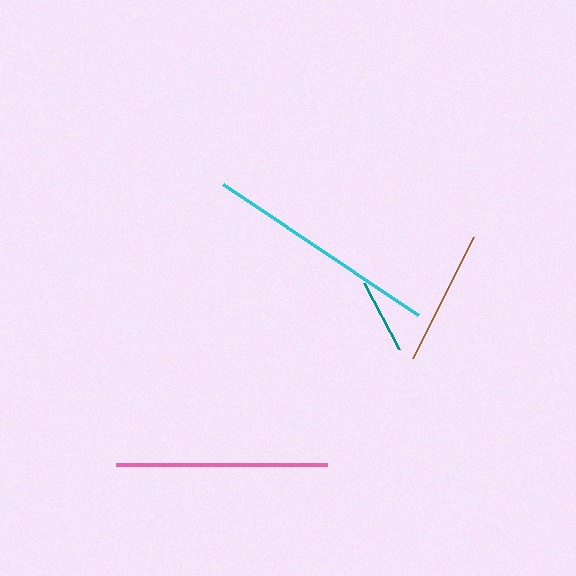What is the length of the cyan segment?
The cyan segment is approximately 234 pixels long.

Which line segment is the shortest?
The teal line is the shortest at approximately 75 pixels.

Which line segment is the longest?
The cyan line is the longest at approximately 234 pixels.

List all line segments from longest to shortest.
From longest to shortest: cyan, pink, brown, teal.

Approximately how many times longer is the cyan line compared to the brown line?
The cyan line is approximately 1.7 times the length of the brown line.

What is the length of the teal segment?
The teal segment is approximately 75 pixels long.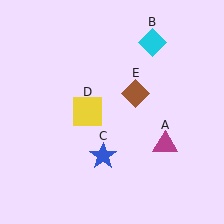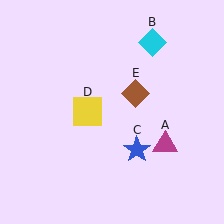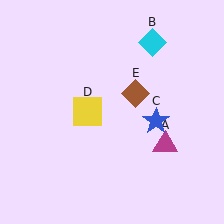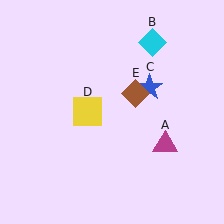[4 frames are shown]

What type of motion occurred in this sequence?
The blue star (object C) rotated counterclockwise around the center of the scene.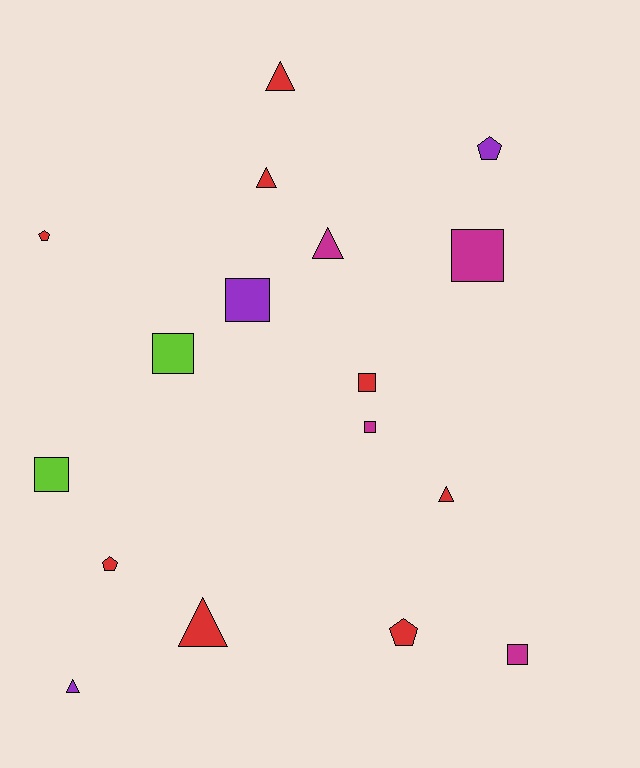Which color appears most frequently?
Red, with 8 objects.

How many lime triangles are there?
There are no lime triangles.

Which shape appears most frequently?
Square, with 7 objects.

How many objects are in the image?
There are 17 objects.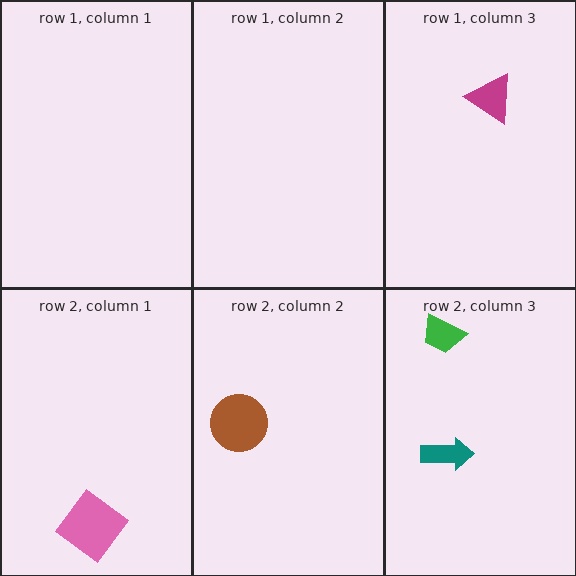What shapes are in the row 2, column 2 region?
The brown circle.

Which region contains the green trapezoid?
The row 2, column 3 region.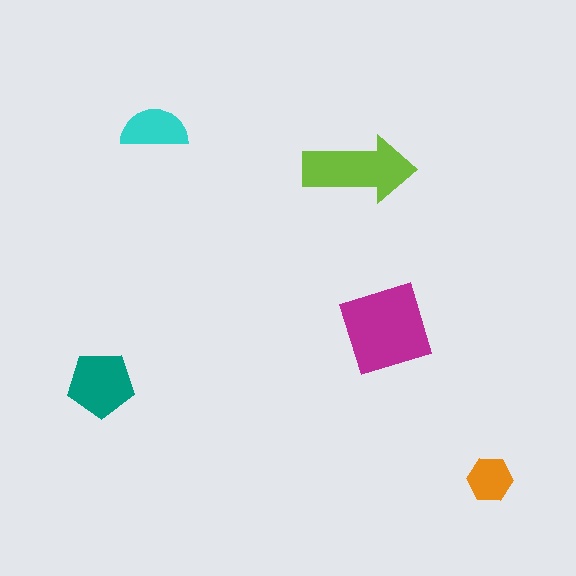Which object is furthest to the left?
The teal pentagon is leftmost.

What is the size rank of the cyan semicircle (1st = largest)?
4th.